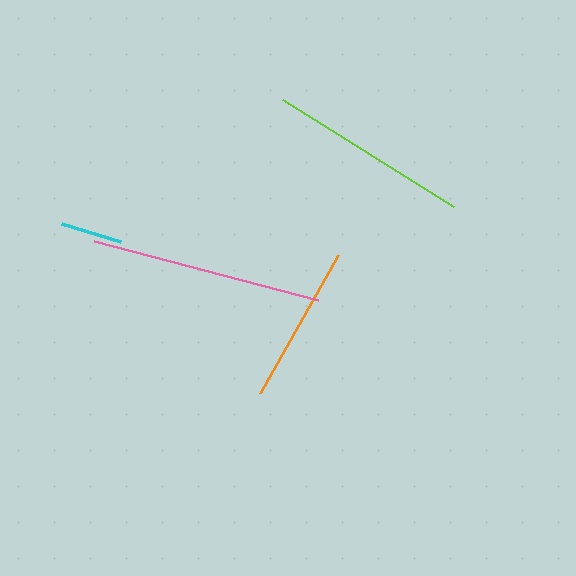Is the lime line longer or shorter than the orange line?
The lime line is longer than the orange line.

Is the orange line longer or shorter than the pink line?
The pink line is longer than the orange line.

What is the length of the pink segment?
The pink segment is approximately 232 pixels long.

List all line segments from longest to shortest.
From longest to shortest: pink, lime, orange, cyan.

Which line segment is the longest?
The pink line is the longest at approximately 232 pixels.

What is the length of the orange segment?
The orange segment is approximately 159 pixels long.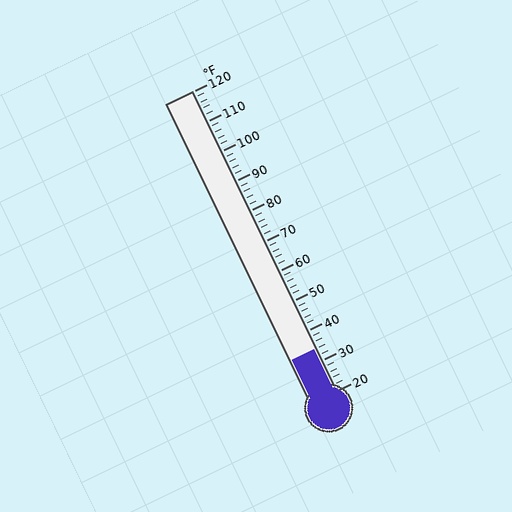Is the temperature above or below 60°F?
The temperature is below 60°F.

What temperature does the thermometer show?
The thermometer shows approximately 34°F.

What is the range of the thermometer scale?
The thermometer scale ranges from 20°F to 120°F.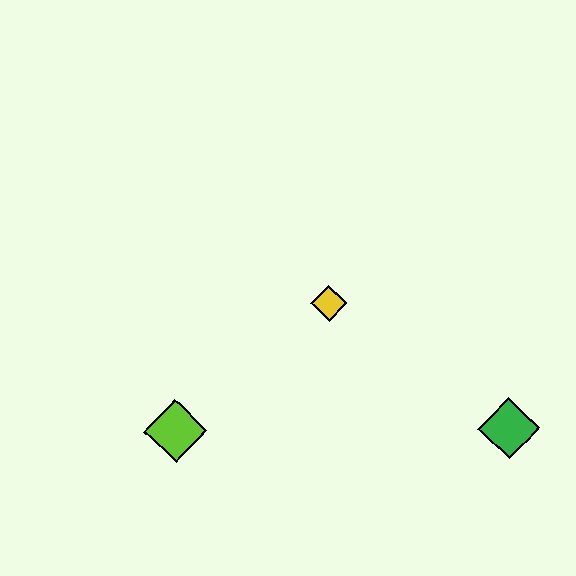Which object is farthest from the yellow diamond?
The green diamond is farthest from the yellow diamond.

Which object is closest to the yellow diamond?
The lime diamond is closest to the yellow diamond.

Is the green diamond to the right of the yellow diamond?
Yes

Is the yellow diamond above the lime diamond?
Yes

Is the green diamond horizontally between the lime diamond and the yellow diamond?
No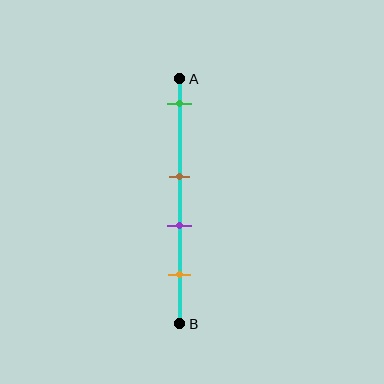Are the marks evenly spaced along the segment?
No, the marks are not evenly spaced.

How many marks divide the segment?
There are 4 marks dividing the segment.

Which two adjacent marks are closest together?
The brown and purple marks are the closest adjacent pair.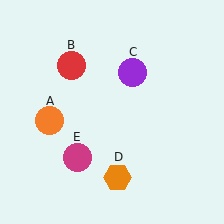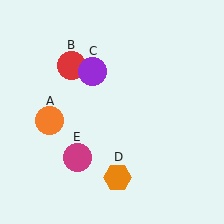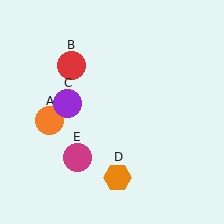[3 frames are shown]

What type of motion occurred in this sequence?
The purple circle (object C) rotated counterclockwise around the center of the scene.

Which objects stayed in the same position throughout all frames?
Orange circle (object A) and red circle (object B) and orange hexagon (object D) and magenta circle (object E) remained stationary.